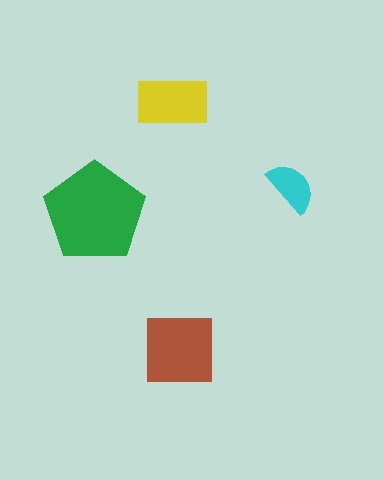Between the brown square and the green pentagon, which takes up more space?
The green pentagon.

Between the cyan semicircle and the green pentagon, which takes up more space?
The green pentagon.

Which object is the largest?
The green pentagon.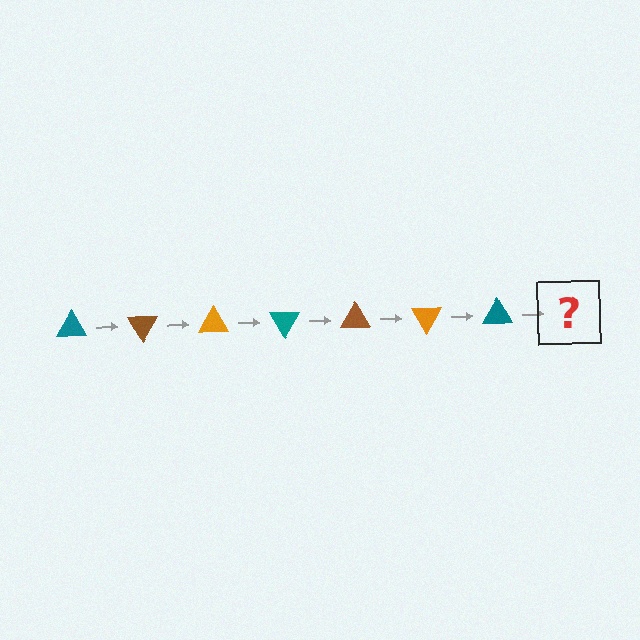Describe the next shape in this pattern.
It should be a brown triangle, rotated 420 degrees from the start.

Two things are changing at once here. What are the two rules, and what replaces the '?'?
The two rules are that it rotates 60 degrees each step and the color cycles through teal, brown, and orange. The '?' should be a brown triangle, rotated 420 degrees from the start.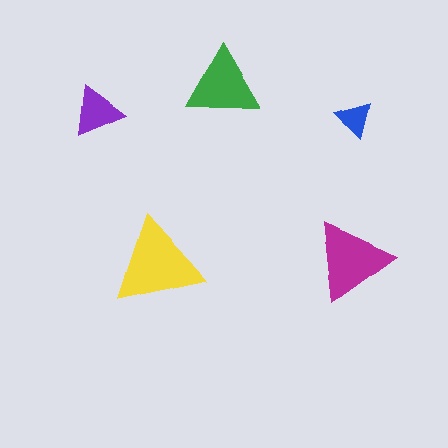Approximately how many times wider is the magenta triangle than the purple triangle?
About 1.5 times wider.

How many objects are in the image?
There are 5 objects in the image.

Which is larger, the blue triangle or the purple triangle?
The purple one.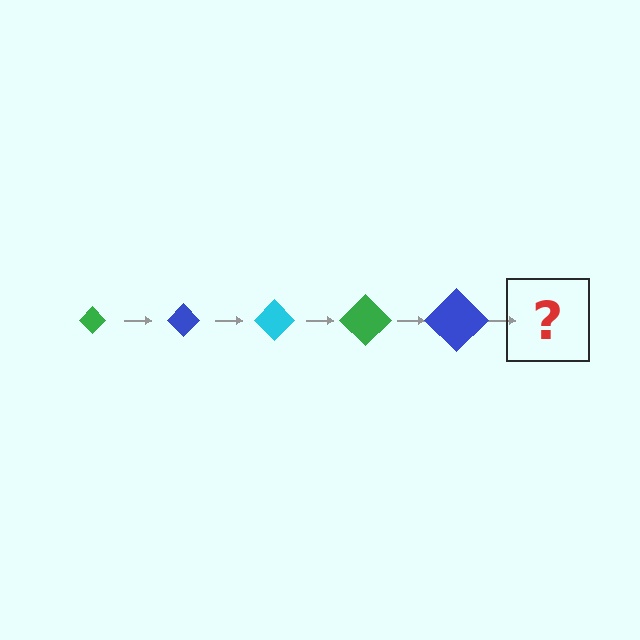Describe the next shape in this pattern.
It should be a cyan diamond, larger than the previous one.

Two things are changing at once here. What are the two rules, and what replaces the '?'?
The two rules are that the diamond grows larger each step and the color cycles through green, blue, and cyan. The '?' should be a cyan diamond, larger than the previous one.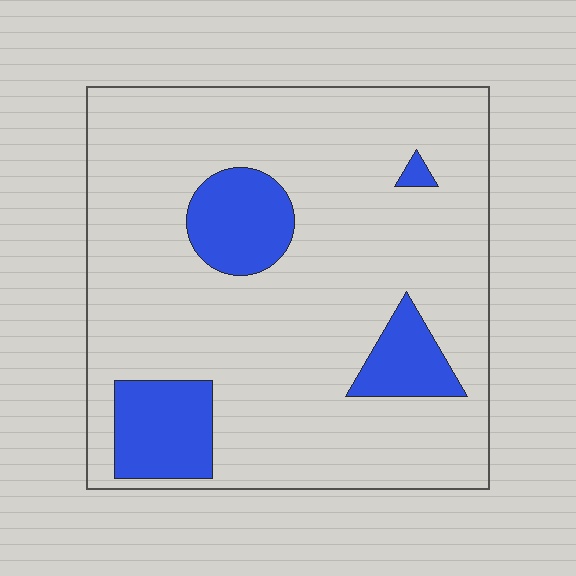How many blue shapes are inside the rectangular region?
4.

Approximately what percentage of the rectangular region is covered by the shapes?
Approximately 15%.